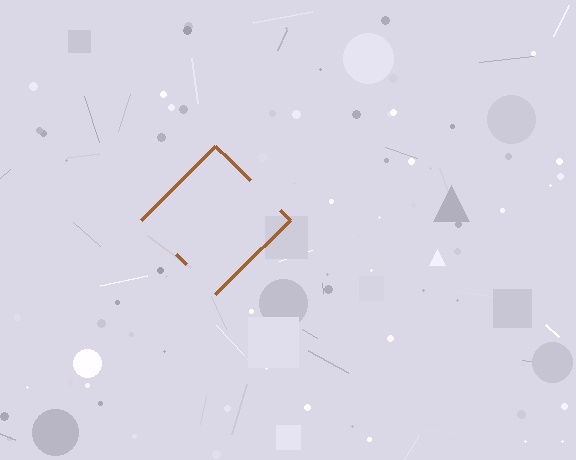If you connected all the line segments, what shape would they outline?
They would outline a diamond.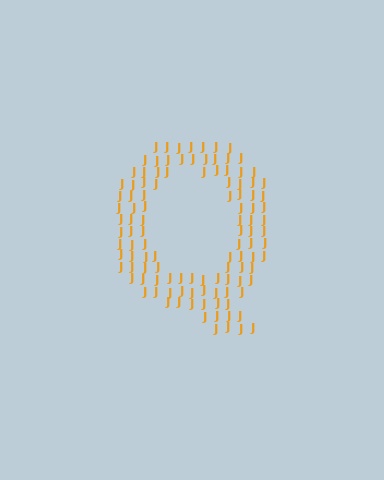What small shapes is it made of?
It is made of small letter J's.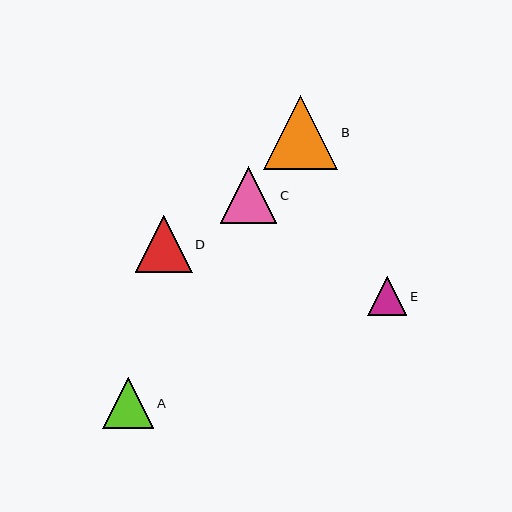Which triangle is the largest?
Triangle B is the largest with a size of approximately 74 pixels.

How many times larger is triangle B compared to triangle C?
Triangle B is approximately 1.3 times the size of triangle C.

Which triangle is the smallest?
Triangle E is the smallest with a size of approximately 39 pixels.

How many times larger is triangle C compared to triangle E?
Triangle C is approximately 1.4 times the size of triangle E.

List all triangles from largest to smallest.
From largest to smallest: B, D, C, A, E.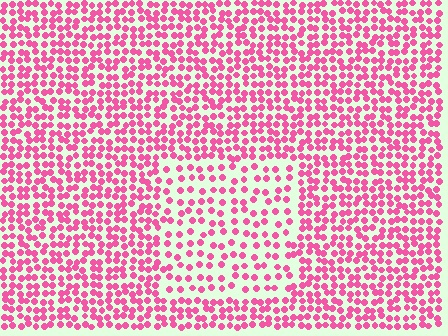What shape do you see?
I see a rectangle.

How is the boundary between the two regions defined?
The boundary is defined by a change in element density (approximately 1.8x ratio). All elements are the same color, size, and shape.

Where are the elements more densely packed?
The elements are more densely packed outside the rectangle boundary.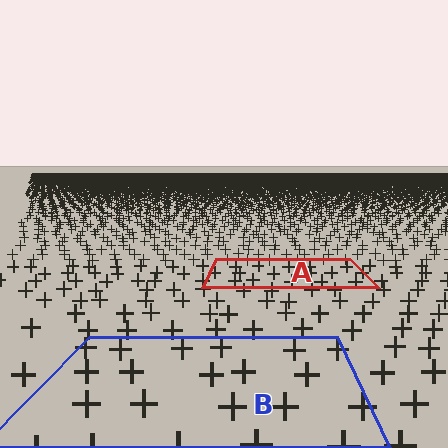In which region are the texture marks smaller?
The texture marks are smaller in region A, because it is farther away.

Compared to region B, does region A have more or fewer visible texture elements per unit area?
Region A has more texture elements per unit area — they are packed more densely because it is farther away.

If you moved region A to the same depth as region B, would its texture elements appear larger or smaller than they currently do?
They would appear larger. At a closer depth, the same texture elements are projected at a bigger on-screen size.